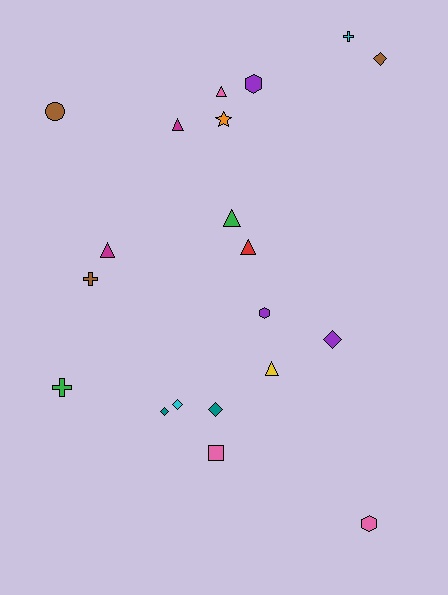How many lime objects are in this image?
There are no lime objects.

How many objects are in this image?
There are 20 objects.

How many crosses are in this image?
There are 3 crosses.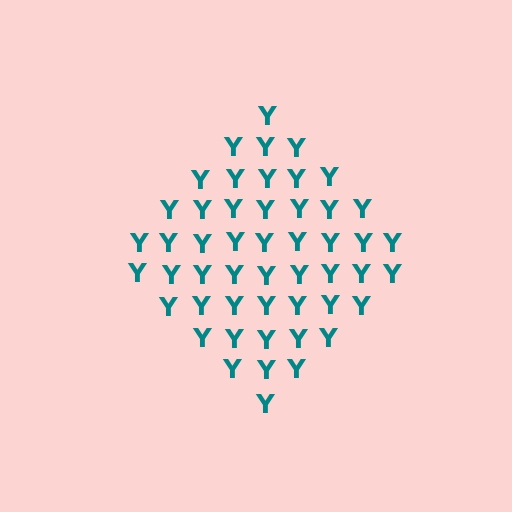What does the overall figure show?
The overall figure shows a diamond.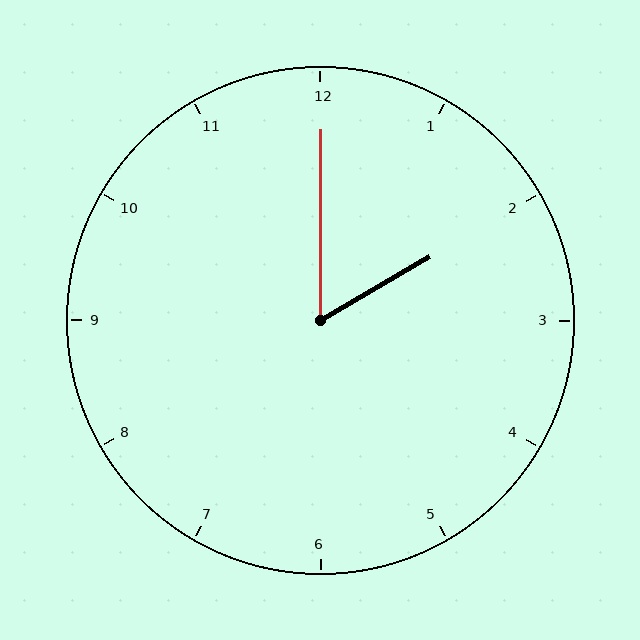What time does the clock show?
2:00.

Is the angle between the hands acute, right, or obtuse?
It is acute.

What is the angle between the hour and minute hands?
Approximately 60 degrees.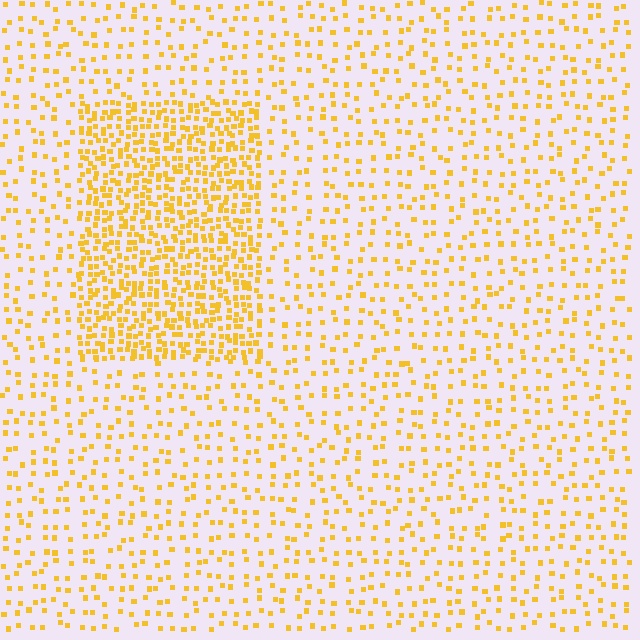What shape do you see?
I see a rectangle.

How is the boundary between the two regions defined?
The boundary is defined by a change in element density (approximately 2.7x ratio). All elements are the same color, size, and shape.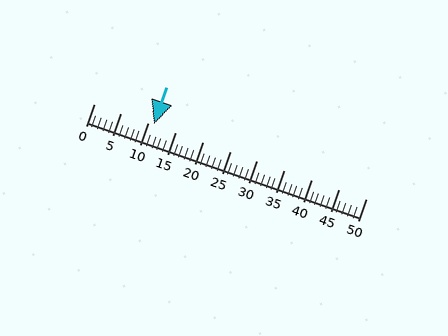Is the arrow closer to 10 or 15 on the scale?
The arrow is closer to 10.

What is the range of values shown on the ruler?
The ruler shows values from 0 to 50.